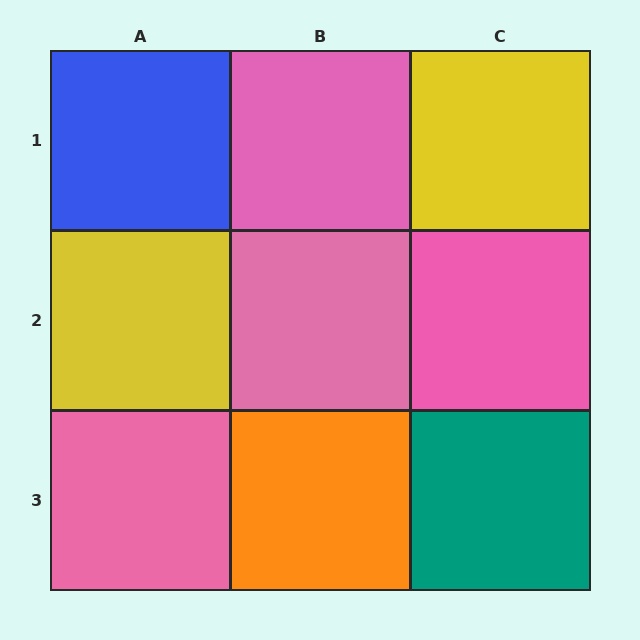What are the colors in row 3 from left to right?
Pink, orange, teal.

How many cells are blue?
1 cell is blue.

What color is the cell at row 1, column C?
Yellow.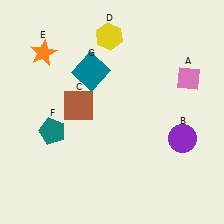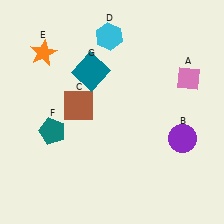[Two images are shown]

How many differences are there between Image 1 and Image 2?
There is 1 difference between the two images.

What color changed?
The hexagon (D) changed from yellow in Image 1 to cyan in Image 2.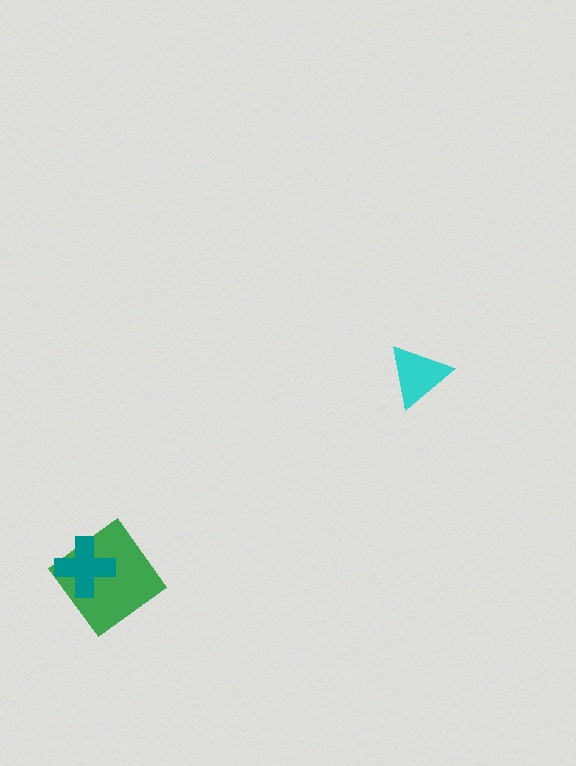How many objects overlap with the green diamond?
1 object overlaps with the green diamond.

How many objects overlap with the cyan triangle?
0 objects overlap with the cyan triangle.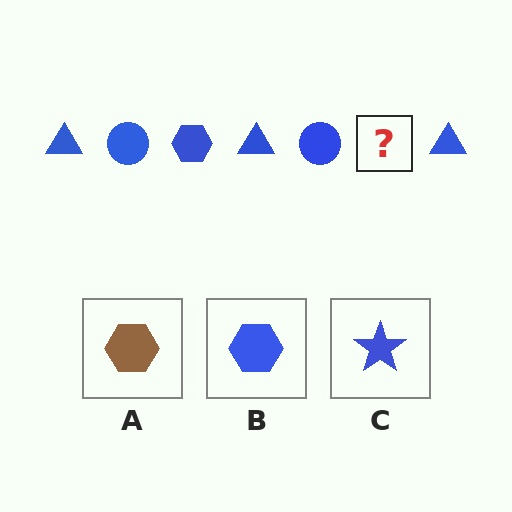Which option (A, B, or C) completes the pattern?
B.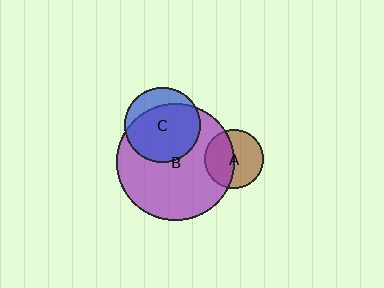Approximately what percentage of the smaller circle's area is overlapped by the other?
Approximately 45%.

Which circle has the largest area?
Circle B (purple).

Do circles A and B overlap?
Yes.